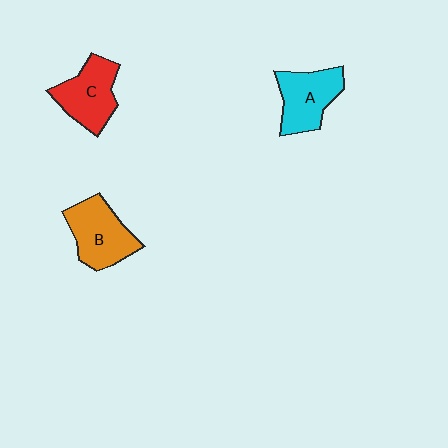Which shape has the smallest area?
Shape A (cyan).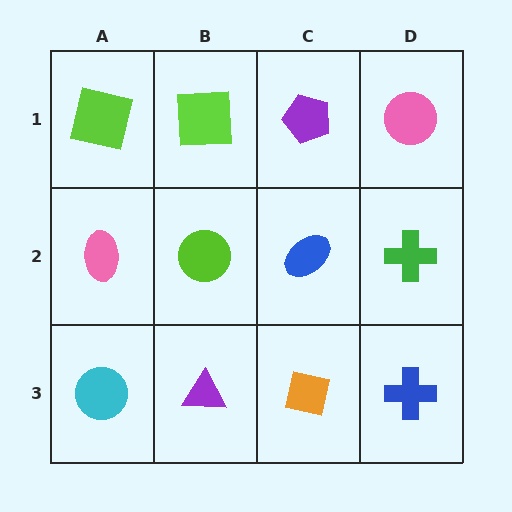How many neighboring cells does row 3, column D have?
2.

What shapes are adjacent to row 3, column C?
A blue ellipse (row 2, column C), a purple triangle (row 3, column B), a blue cross (row 3, column D).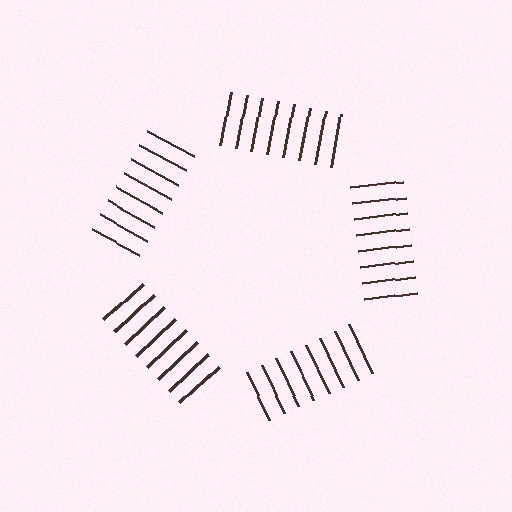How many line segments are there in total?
40 — 8 along each of the 5 edges.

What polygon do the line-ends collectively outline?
An illusory pentagon — the line segments terminate on its edges but no continuous stroke is drawn.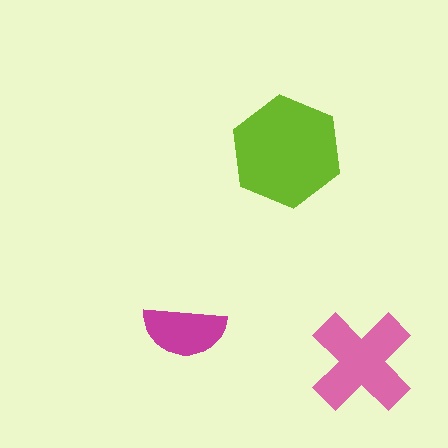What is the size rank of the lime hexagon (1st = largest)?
1st.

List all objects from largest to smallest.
The lime hexagon, the pink cross, the magenta semicircle.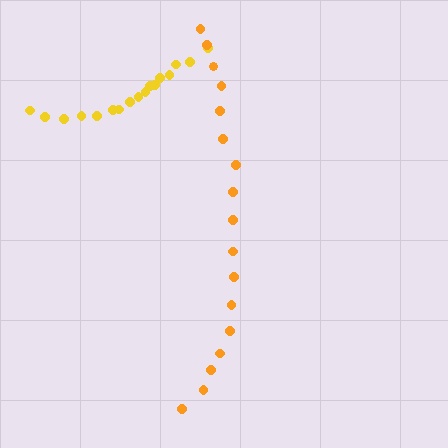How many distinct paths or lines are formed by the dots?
There are 2 distinct paths.